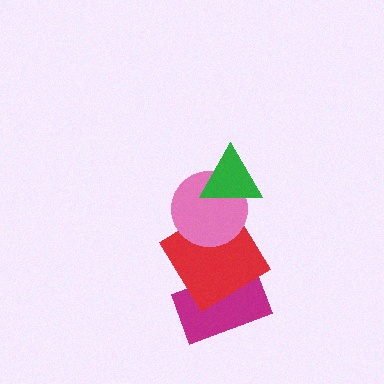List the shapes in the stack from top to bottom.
From top to bottom: the green triangle, the pink circle, the red diamond, the magenta rectangle.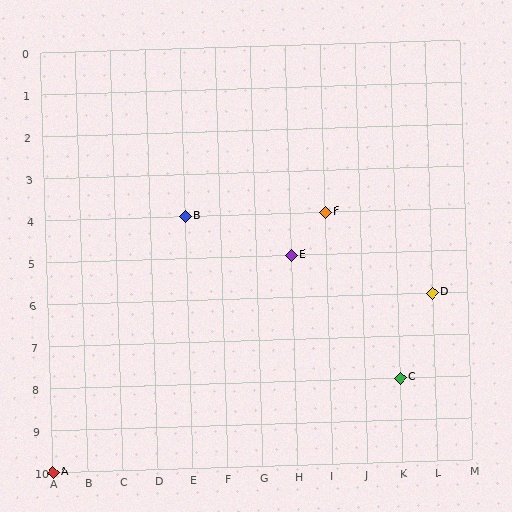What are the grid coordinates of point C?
Point C is at grid coordinates (K, 8).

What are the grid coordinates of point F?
Point F is at grid coordinates (I, 4).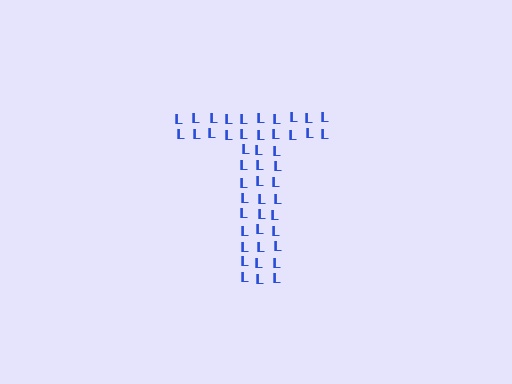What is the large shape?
The large shape is the letter T.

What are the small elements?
The small elements are letter L's.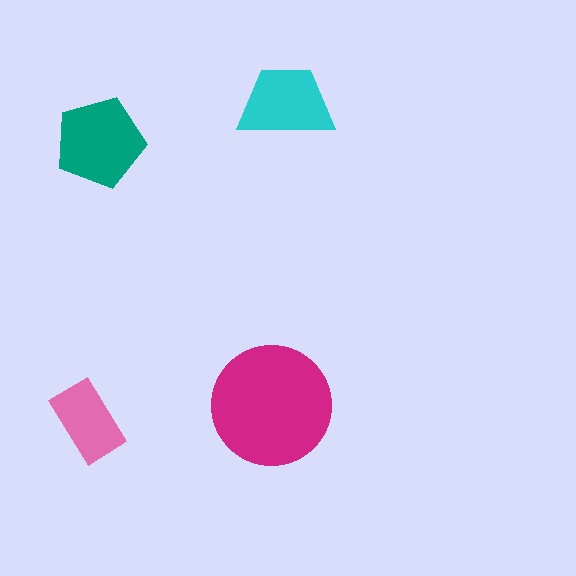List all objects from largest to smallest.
The magenta circle, the teal pentagon, the cyan trapezoid, the pink rectangle.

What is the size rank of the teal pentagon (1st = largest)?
2nd.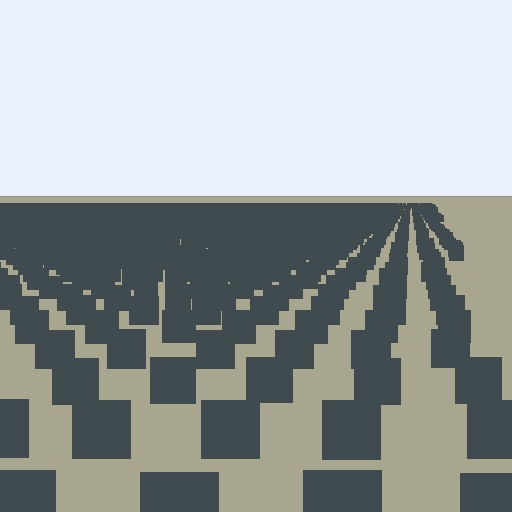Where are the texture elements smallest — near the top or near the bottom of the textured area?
Near the top.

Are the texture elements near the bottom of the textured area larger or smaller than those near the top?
Larger. Near the bottom, elements are closer to the viewer and appear at a bigger on-screen size.